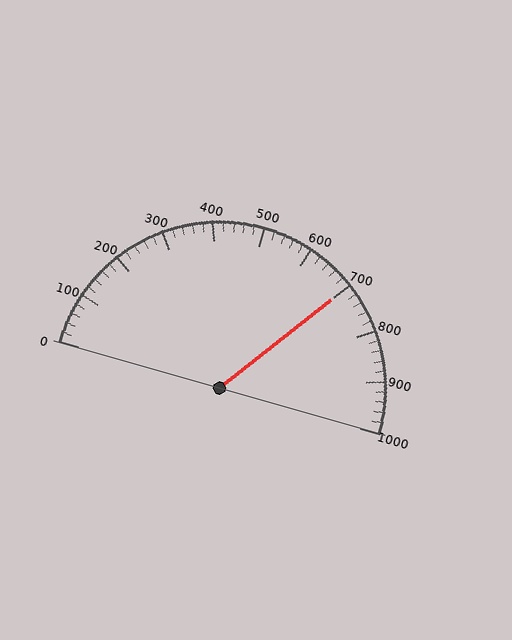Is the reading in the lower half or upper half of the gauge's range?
The reading is in the upper half of the range (0 to 1000).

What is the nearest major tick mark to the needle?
The nearest major tick mark is 700.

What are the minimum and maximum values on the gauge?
The gauge ranges from 0 to 1000.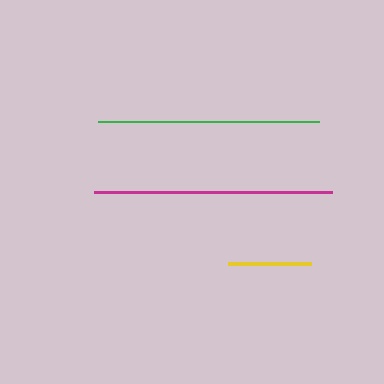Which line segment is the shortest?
The yellow line is the shortest at approximately 82 pixels.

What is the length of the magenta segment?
The magenta segment is approximately 238 pixels long.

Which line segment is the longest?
The magenta line is the longest at approximately 238 pixels.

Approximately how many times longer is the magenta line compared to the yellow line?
The magenta line is approximately 2.9 times the length of the yellow line.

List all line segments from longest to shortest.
From longest to shortest: magenta, green, yellow.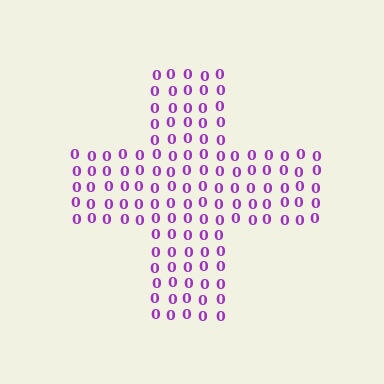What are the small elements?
The small elements are digit 0's.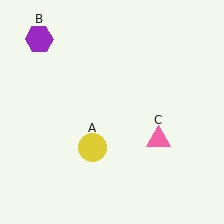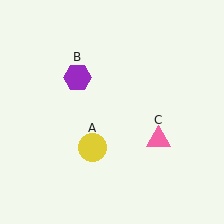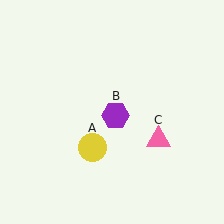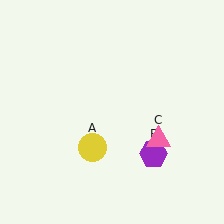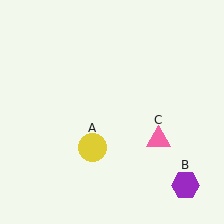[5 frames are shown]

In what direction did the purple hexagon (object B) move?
The purple hexagon (object B) moved down and to the right.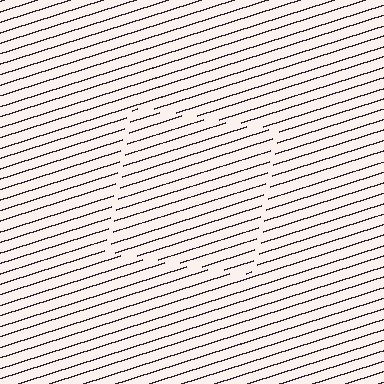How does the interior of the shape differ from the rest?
The interior of the shape contains the same grating, shifted by half a period — the contour is defined by the phase discontinuity where line-ends from the inner and outer gratings abut.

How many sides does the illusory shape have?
4 sides — the line-ends trace a square.